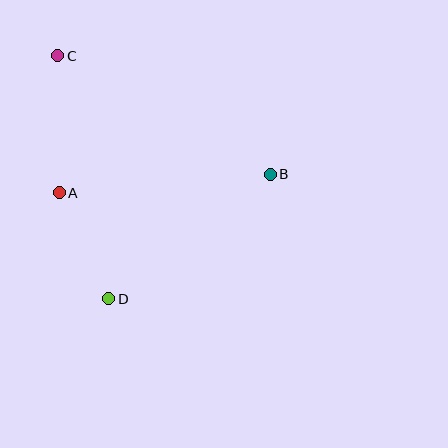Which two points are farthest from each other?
Points C and D are farthest from each other.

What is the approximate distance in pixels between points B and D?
The distance between B and D is approximately 204 pixels.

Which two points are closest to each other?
Points A and D are closest to each other.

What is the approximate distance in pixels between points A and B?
The distance between A and B is approximately 212 pixels.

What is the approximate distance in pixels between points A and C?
The distance between A and C is approximately 137 pixels.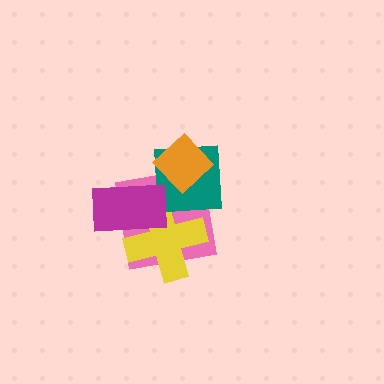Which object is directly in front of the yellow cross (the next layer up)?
The teal square is directly in front of the yellow cross.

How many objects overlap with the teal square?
4 objects overlap with the teal square.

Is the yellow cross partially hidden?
Yes, it is partially covered by another shape.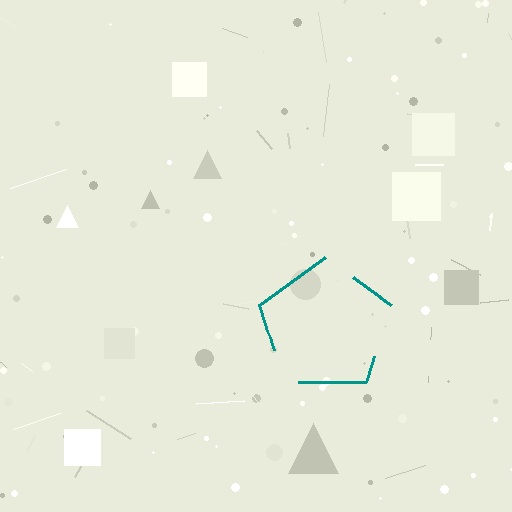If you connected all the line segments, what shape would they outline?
They would outline a pentagon.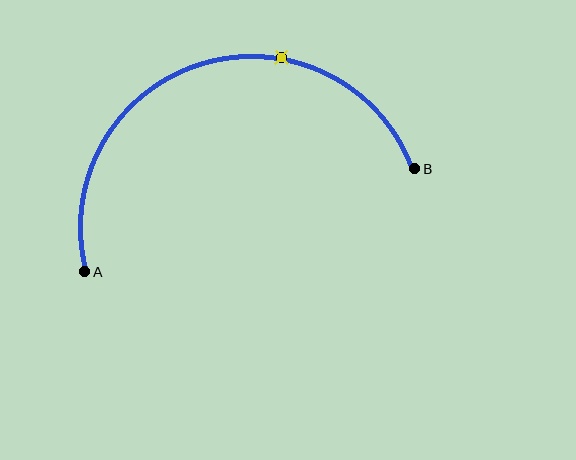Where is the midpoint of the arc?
The arc midpoint is the point on the curve farthest from the straight line joining A and B. It sits above that line.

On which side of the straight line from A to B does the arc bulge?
The arc bulges above the straight line connecting A and B.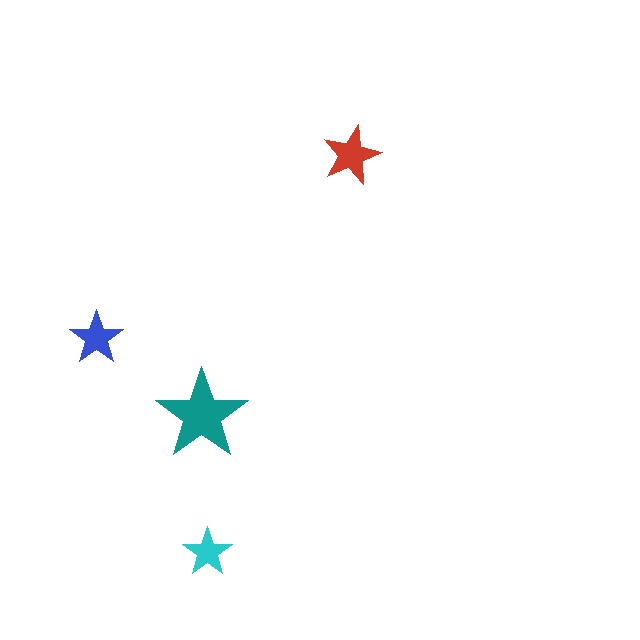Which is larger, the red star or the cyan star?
The red one.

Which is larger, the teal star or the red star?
The teal one.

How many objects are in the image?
There are 4 objects in the image.